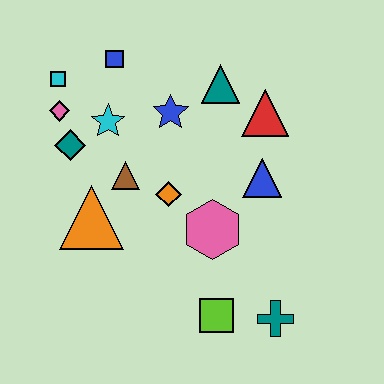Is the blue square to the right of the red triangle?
No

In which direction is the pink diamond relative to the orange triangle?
The pink diamond is above the orange triangle.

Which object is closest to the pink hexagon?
The orange diamond is closest to the pink hexagon.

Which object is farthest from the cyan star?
The teal cross is farthest from the cyan star.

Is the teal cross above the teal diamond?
No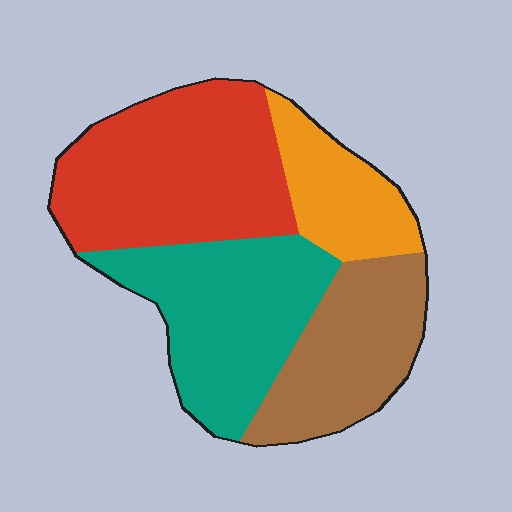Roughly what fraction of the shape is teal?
Teal covers 29% of the shape.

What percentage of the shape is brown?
Brown takes up less than a quarter of the shape.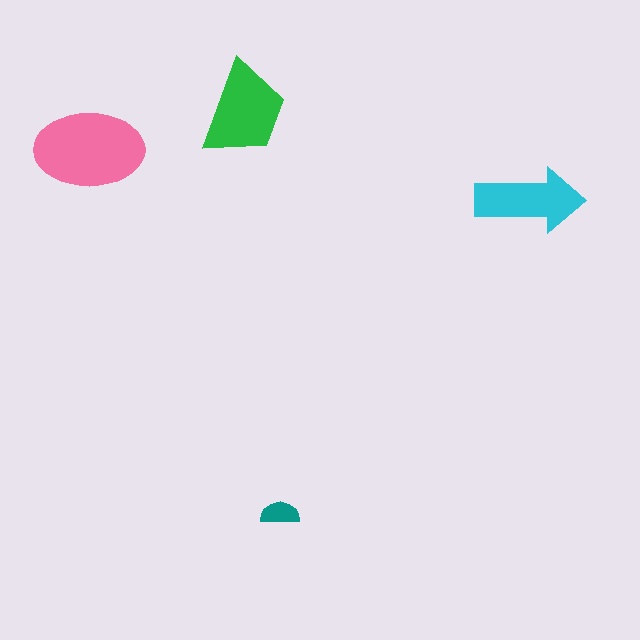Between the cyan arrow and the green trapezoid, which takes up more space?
The green trapezoid.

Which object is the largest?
The pink ellipse.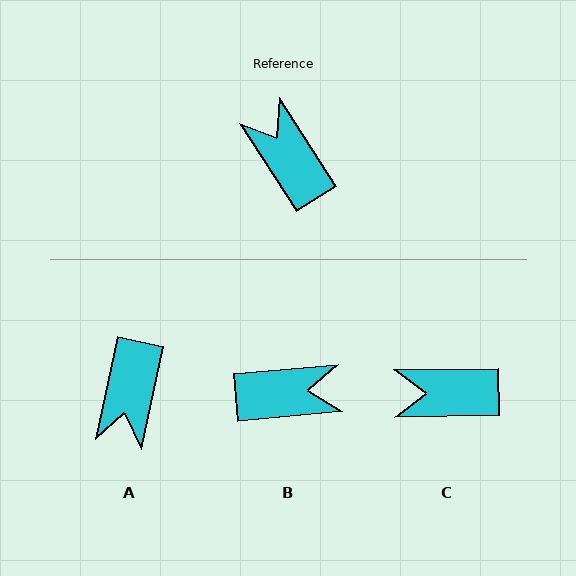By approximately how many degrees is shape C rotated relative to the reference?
Approximately 58 degrees counter-clockwise.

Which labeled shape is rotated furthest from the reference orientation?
A, about 135 degrees away.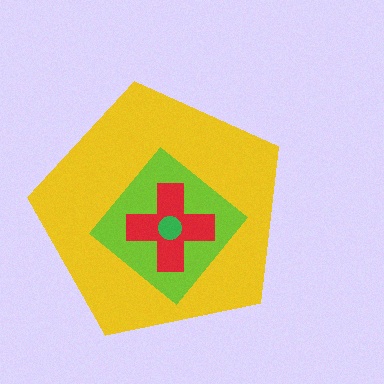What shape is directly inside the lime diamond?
The red cross.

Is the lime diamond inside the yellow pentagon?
Yes.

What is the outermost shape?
The yellow pentagon.